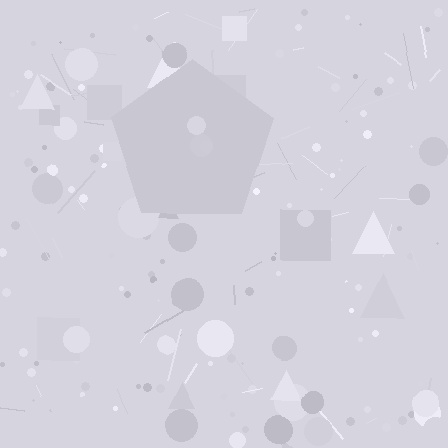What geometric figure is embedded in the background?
A pentagon is embedded in the background.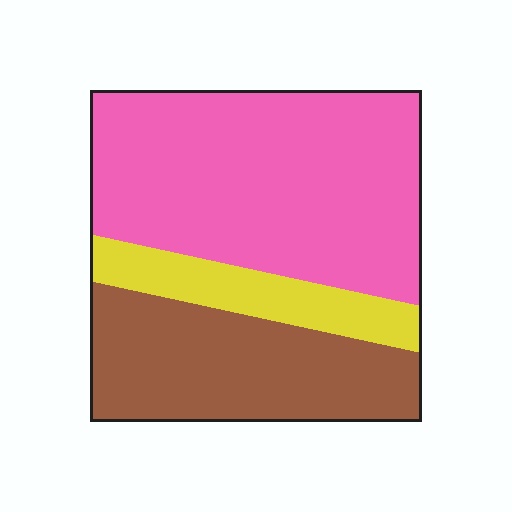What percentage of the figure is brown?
Brown takes up about one third (1/3) of the figure.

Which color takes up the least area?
Yellow, at roughly 15%.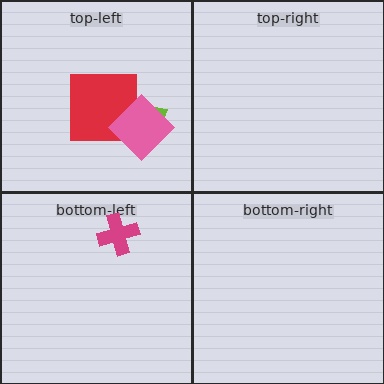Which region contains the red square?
The top-left region.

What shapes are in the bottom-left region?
The magenta cross.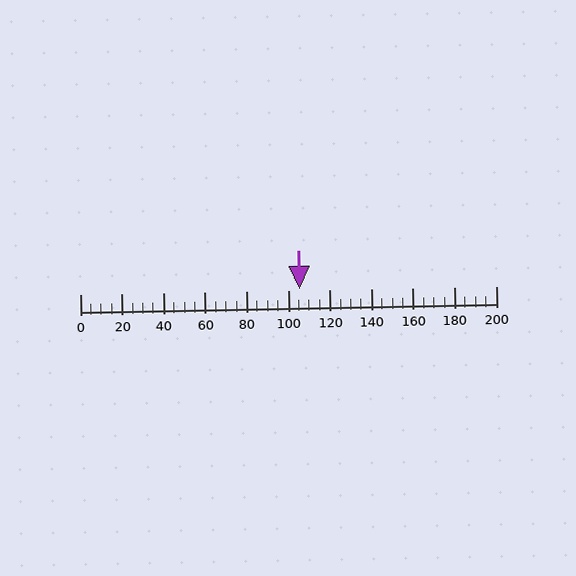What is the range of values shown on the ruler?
The ruler shows values from 0 to 200.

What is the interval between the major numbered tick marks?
The major tick marks are spaced 20 units apart.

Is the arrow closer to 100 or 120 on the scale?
The arrow is closer to 100.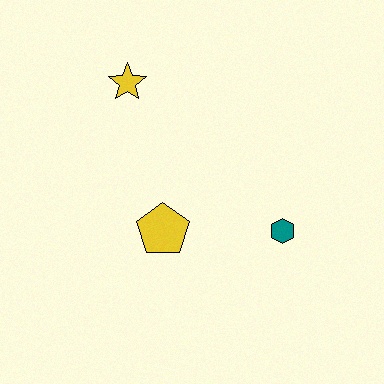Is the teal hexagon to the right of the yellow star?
Yes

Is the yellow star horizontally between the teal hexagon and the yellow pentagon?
No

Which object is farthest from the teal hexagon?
The yellow star is farthest from the teal hexagon.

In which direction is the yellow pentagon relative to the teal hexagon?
The yellow pentagon is to the left of the teal hexagon.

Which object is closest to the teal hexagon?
The yellow pentagon is closest to the teal hexagon.